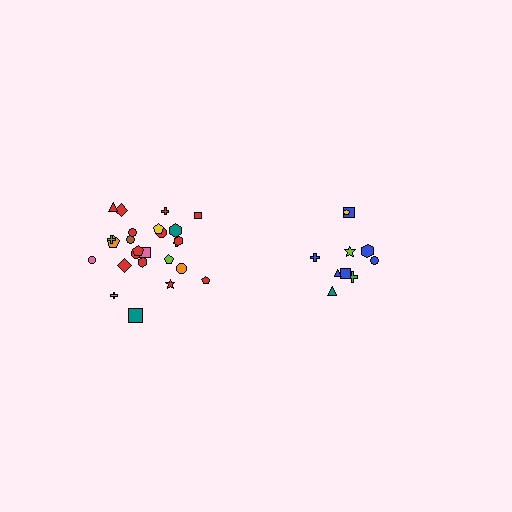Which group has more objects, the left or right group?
The left group.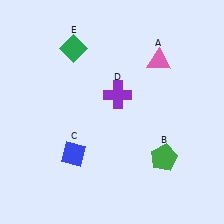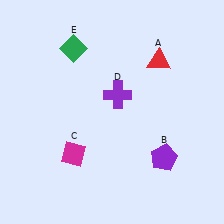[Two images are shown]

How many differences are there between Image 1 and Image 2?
There are 3 differences between the two images.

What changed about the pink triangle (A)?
In Image 1, A is pink. In Image 2, it changed to red.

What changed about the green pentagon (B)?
In Image 1, B is green. In Image 2, it changed to purple.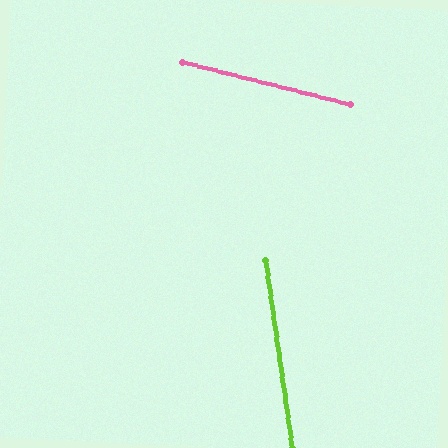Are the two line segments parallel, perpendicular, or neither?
Neither parallel nor perpendicular — they differ by about 68°.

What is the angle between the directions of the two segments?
Approximately 68 degrees.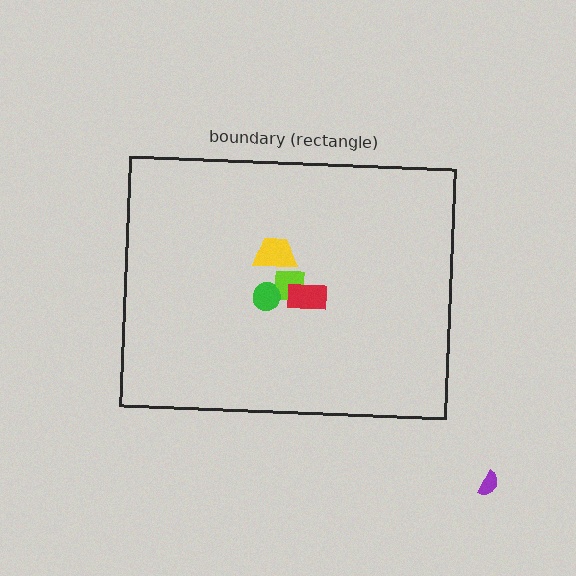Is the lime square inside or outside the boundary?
Inside.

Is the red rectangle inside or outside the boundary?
Inside.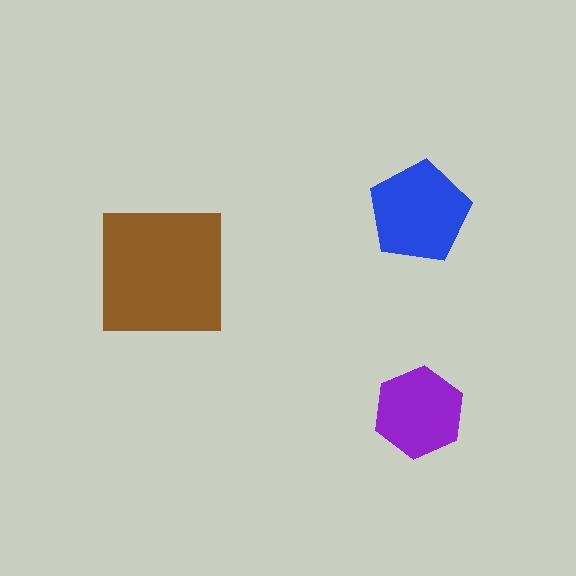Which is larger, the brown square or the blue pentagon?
The brown square.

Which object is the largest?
The brown square.